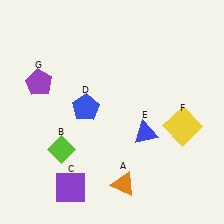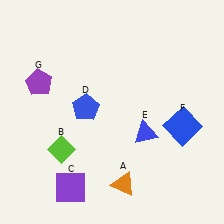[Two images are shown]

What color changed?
The square (F) changed from yellow in Image 1 to blue in Image 2.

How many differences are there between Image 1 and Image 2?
There is 1 difference between the two images.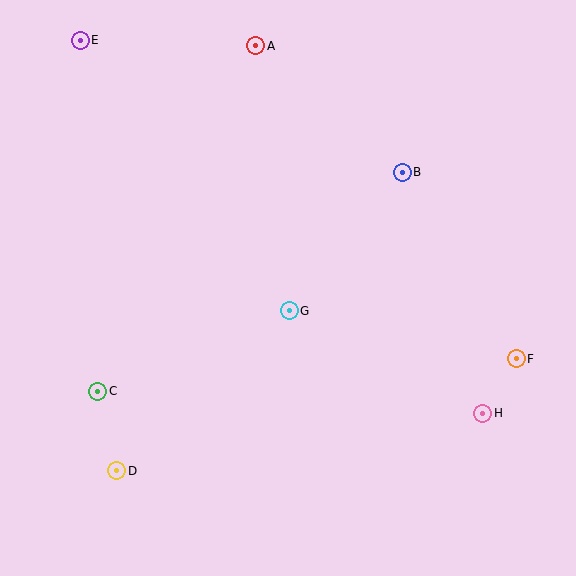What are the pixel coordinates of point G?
Point G is at (289, 311).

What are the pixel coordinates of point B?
Point B is at (402, 172).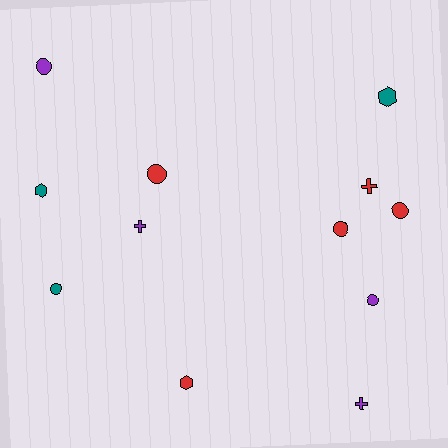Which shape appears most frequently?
Circle, with 6 objects.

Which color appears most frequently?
Red, with 5 objects.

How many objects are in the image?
There are 12 objects.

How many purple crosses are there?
There are 2 purple crosses.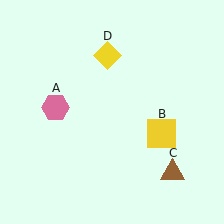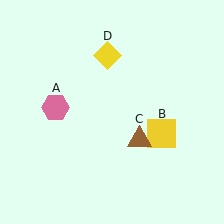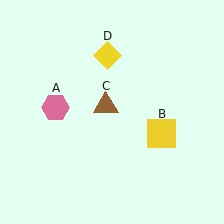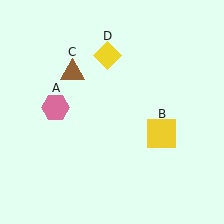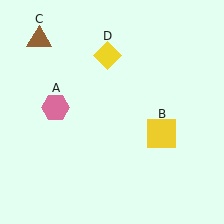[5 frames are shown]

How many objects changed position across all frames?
1 object changed position: brown triangle (object C).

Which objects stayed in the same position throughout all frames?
Pink hexagon (object A) and yellow square (object B) and yellow diamond (object D) remained stationary.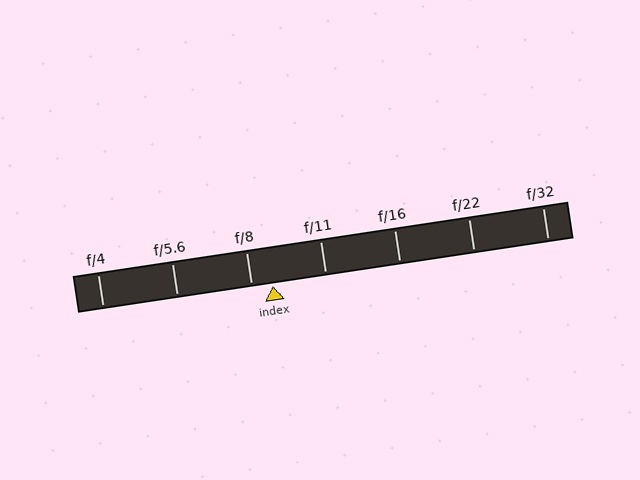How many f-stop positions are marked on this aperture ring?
There are 7 f-stop positions marked.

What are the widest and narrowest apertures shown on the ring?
The widest aperture shown is f/4 and the narrowest is f/32.